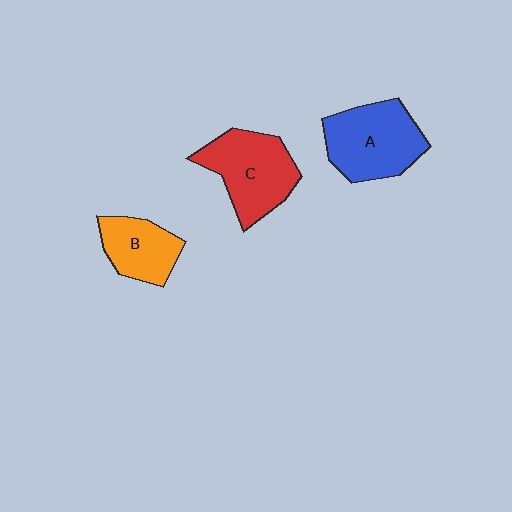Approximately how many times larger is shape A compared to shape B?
Approximately 1.5 times.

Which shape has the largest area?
Shape A (blue).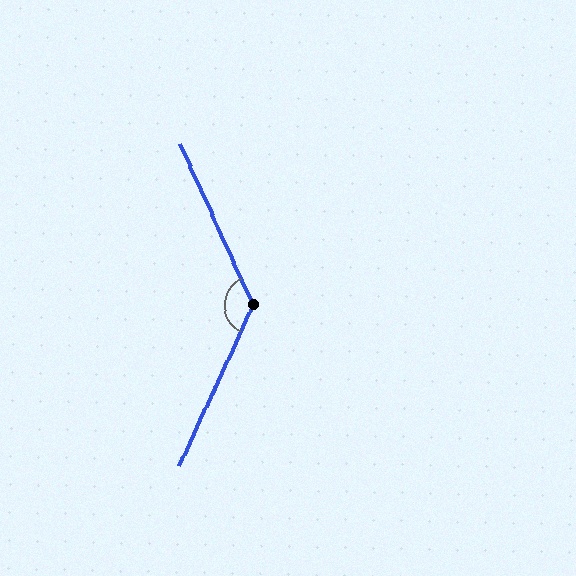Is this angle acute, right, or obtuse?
It is obtuse.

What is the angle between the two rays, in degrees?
Approximately 131 degrees.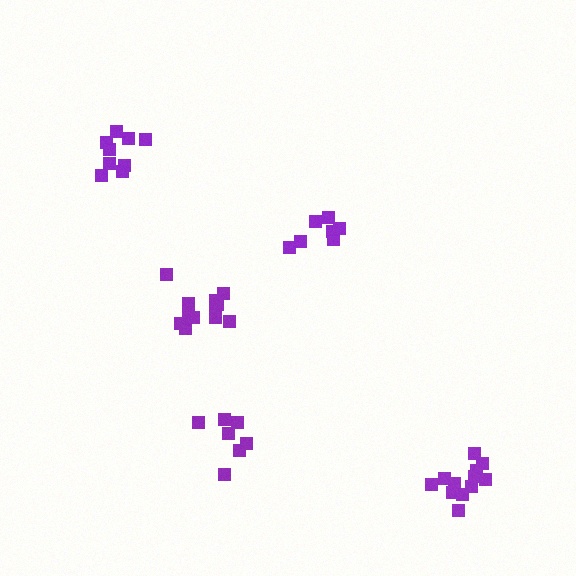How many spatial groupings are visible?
There are 5 spatial groupings.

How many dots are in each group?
Group 1: 7 dots, Group 2: 7 dots, Group 3: 9 dots, Group 4: 12 dots, Group 5: 12 dots (47 total).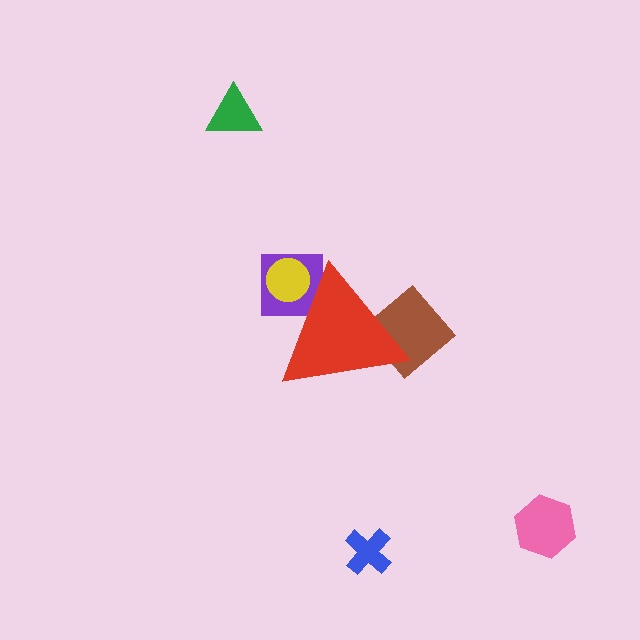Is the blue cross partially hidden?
No, the blue cross is fully visible.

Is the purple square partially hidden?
Yes, the purple square is partially hidden behind the red triangle.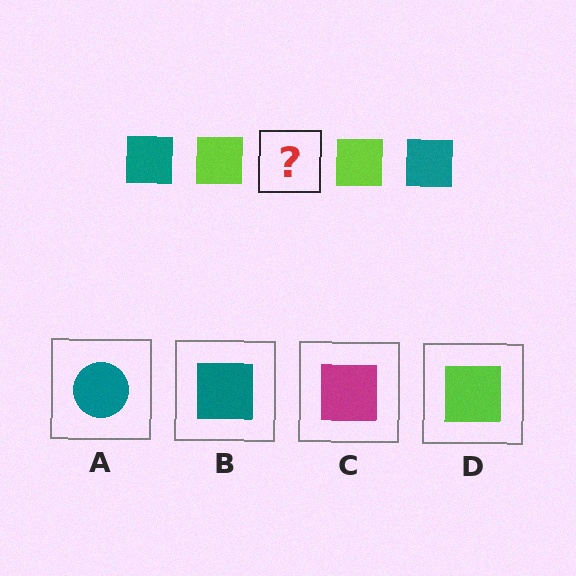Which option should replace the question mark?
Option B.